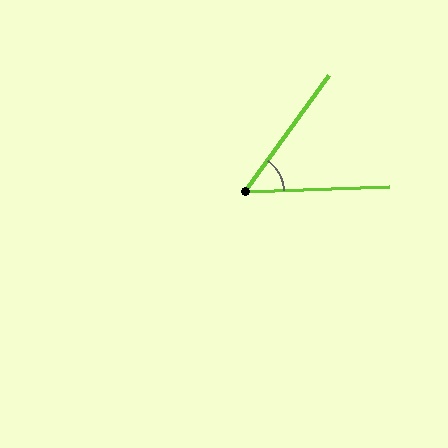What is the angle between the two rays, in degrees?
Approximately 52 degrees.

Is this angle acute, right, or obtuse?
It is acute.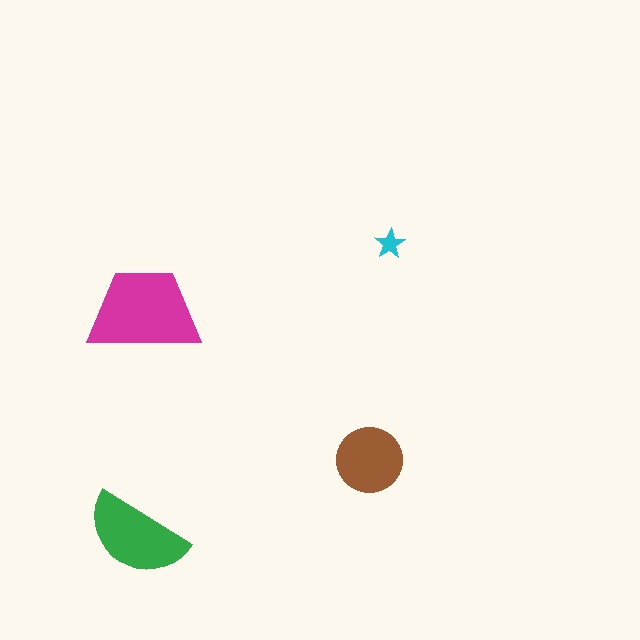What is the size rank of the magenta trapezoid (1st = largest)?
1st.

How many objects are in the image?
There are 4 objects in the image.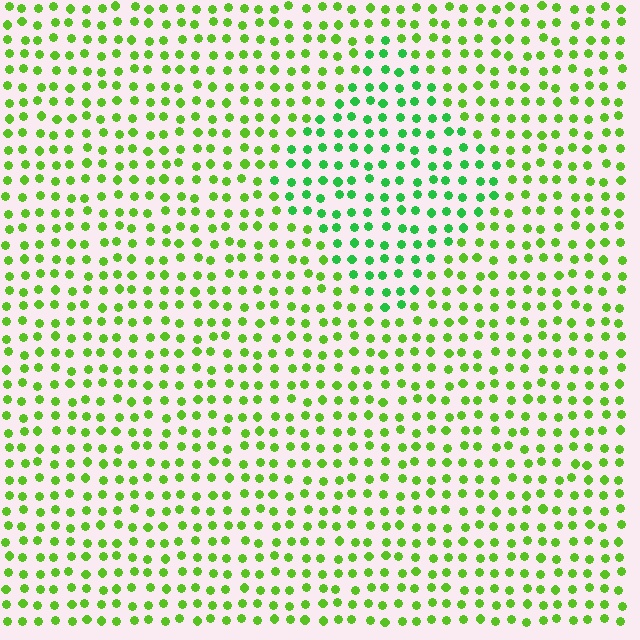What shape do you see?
I see a diamond.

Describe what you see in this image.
The image is filled with small lime elements in a uniform arrangement. A diamond-shaped region is visible where the elements are tinted to a slightly different hue, forming a subtle color boundary.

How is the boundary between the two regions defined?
The boundary is defined purely by a slight shift in hue (about 31 degrees). Spacing, size, and orientation are identical on both sides.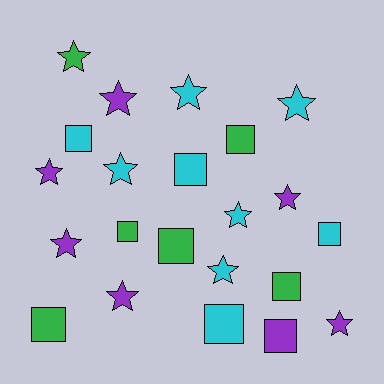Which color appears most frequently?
Cyan, with 9 objects.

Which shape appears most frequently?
Star, with 12 objects.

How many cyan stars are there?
There are 5 cyan stars.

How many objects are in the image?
There are 22 objects.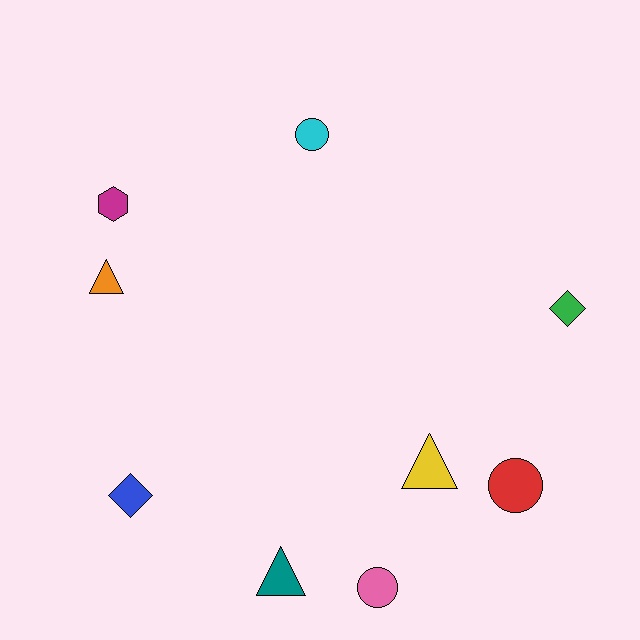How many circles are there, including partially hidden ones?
There are 3 circles.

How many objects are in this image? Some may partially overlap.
There are 9 objects.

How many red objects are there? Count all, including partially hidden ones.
There is 1 red object.